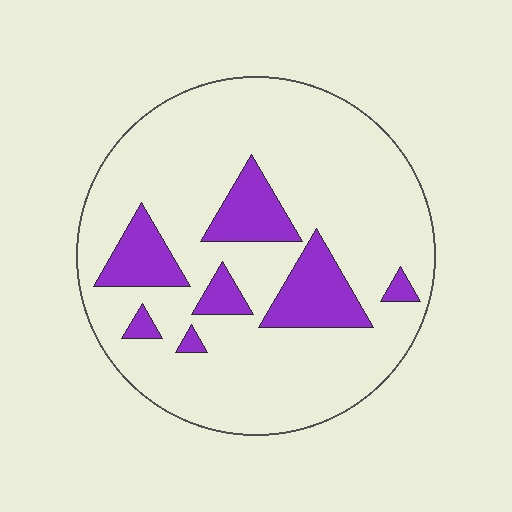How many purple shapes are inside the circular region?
7.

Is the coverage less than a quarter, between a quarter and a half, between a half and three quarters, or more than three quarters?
Less than a quarter.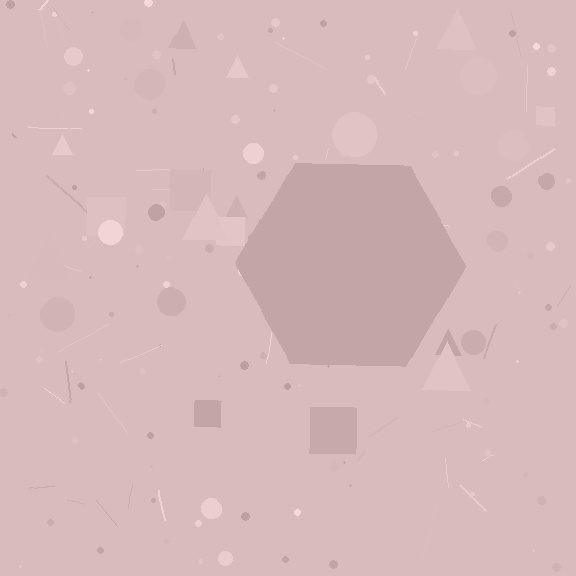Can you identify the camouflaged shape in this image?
The camouflaged shape is a hexagon.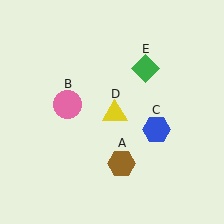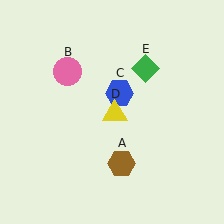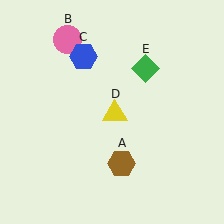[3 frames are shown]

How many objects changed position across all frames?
2 objects changed position: pink circle (object B), blue hexagon (object C).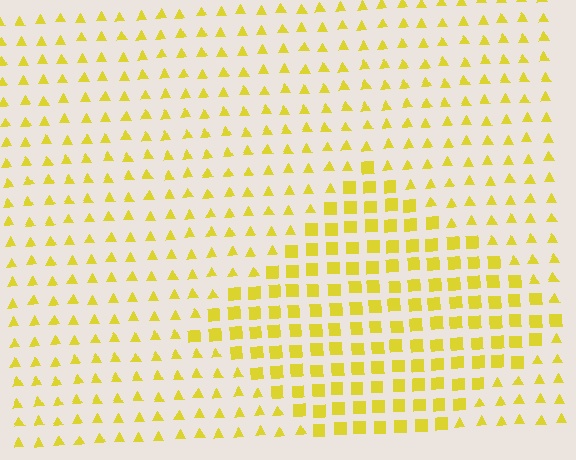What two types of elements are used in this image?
The image uses squares inside the diamond region and triangles outside it.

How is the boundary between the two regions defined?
The boundary is defined by a change in element shape: squares inside vs. triangles outside. All elements share the same color and spacing.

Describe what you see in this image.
The image is filled with small yellow elements arranged in a uniform grid. A diamond-shaped region contains squares, while the surrounding area contains triangles. The boundary is defined purely by the change in element shape.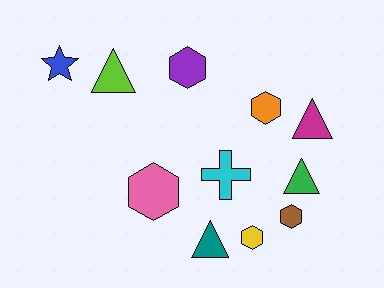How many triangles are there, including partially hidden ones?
There are 4 triangles.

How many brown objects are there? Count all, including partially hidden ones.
There is 1 brown object.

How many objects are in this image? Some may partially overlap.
There are 11 objects.